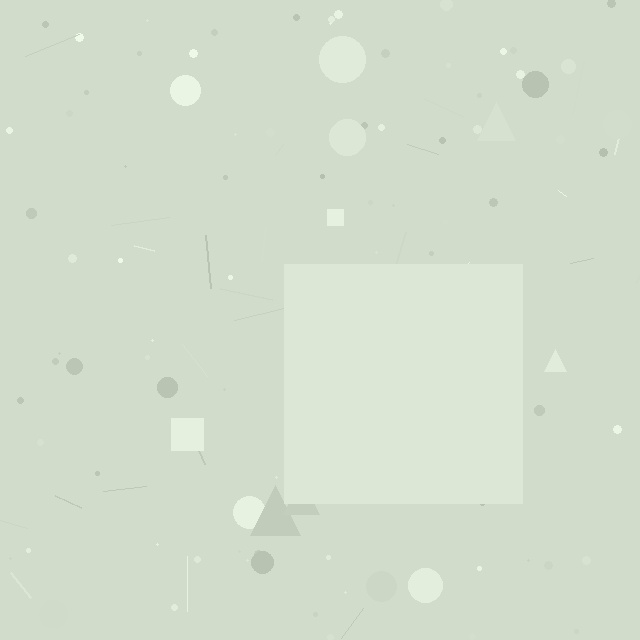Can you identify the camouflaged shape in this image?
The camouflaged shape is a square.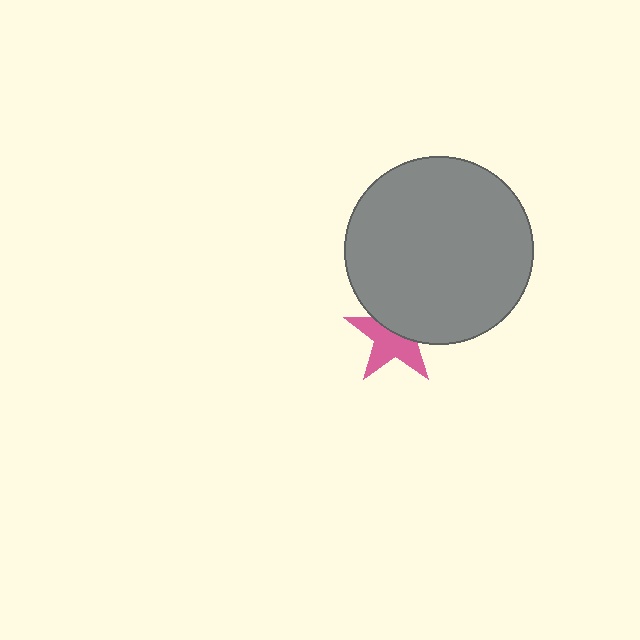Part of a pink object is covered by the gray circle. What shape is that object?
It is a star.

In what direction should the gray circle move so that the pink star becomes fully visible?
The gray circle should move up. That is the shortest direction to clear the overlap and leave the pink star fully visible.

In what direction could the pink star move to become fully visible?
The pink star could move down. That would shift it out from behind the gray circle entirely.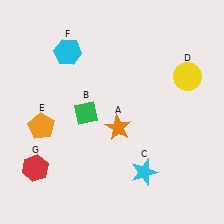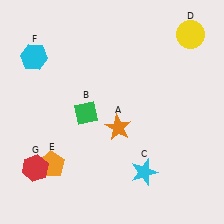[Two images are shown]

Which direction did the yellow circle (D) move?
The yellow circle (D) moved up.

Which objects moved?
The objects that moved are: the yellow circle (D), the orange pentagon (E), the cyan hexagon (F).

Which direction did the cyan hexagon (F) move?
The cyan hexagon (F) moved left.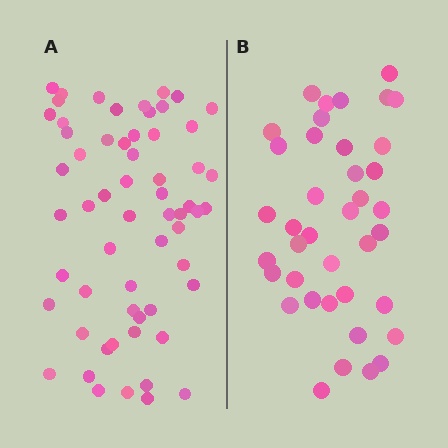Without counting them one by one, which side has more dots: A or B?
Region A (the left region) has more dots.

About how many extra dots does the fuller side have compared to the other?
Region A has approximately 20 more dots than region B.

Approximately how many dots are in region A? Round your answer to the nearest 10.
About 60 dots.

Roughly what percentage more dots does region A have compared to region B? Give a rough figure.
About 55% more.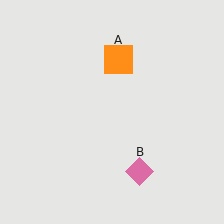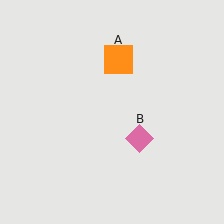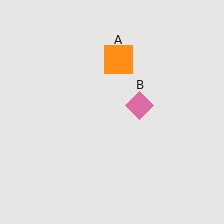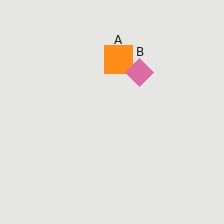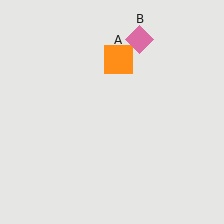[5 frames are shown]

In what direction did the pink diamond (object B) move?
The pink diamond (object B) moved up.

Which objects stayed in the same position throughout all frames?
Orange square (object A) remained stationary.